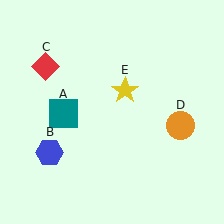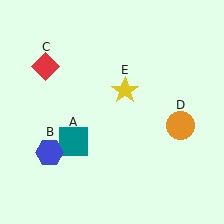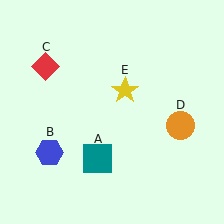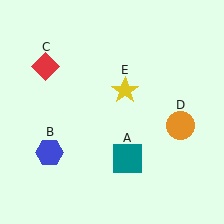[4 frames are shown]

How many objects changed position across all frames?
1 object changed position: teal square (object A).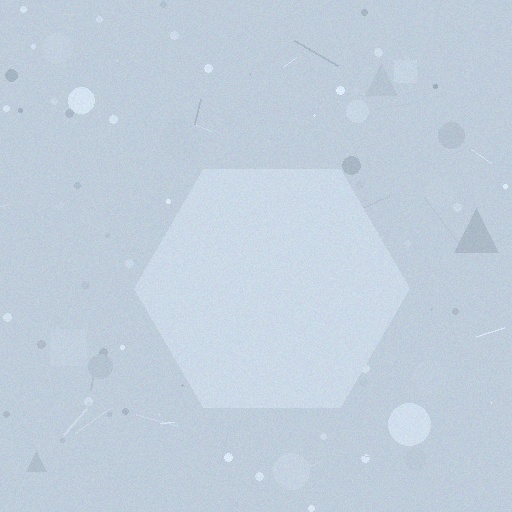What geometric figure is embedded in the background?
A hexagon is embedded in the background.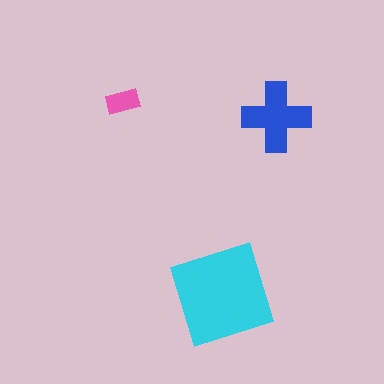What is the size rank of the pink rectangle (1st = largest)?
3rd.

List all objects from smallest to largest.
The pink rectangle, the blue cross, the cyan diamond.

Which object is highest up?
The pink rectangle is topmost.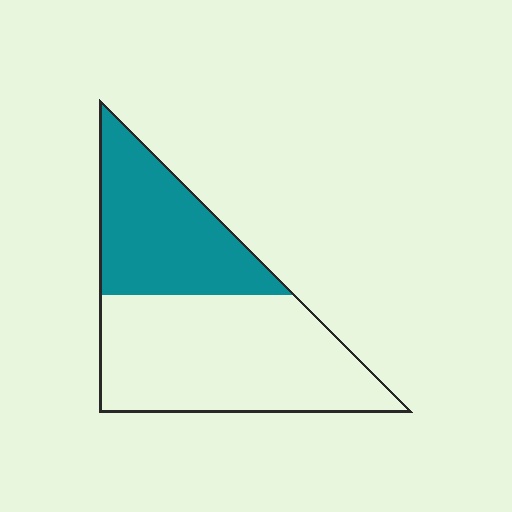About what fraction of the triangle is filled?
About two fifths (2/5).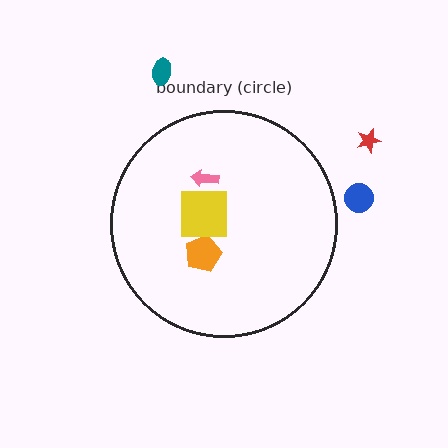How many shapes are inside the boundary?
3 inside, 3 outside.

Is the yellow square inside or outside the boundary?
Inside.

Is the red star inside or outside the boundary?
Outside.